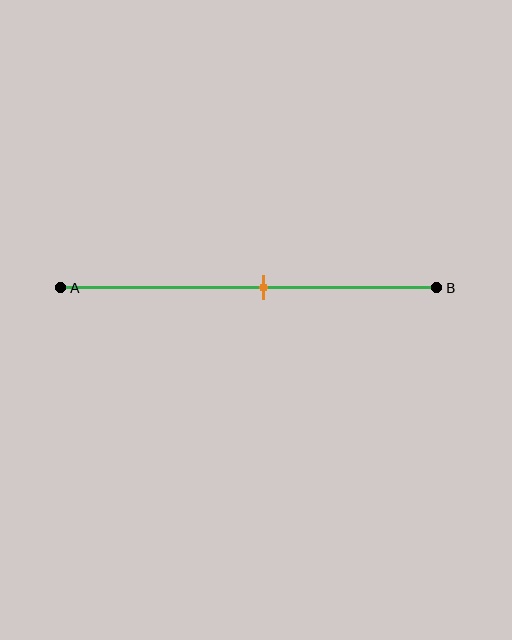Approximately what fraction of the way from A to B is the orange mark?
The orange mark is approximately 55% of the way from A to B.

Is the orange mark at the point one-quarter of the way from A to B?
No, the mark is at about 55% from A, not at the 25% one-quarter point.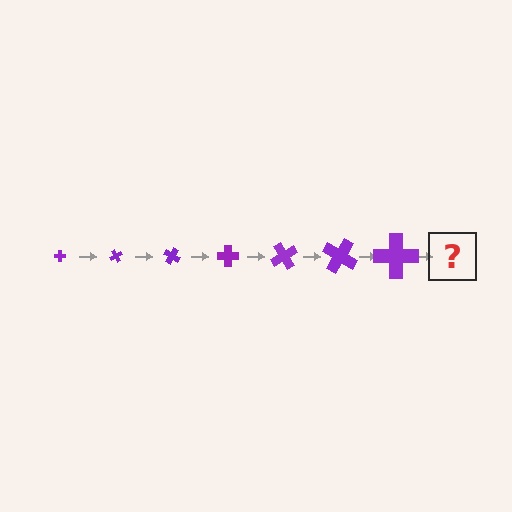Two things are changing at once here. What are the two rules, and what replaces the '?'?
The two rules are that the cross grows larger each step and it rotates 60 degrees each step. The '?' should be a cross, larger than the previous one and rotated 420 degrees from the start.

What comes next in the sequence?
The next element should be a cross, larger than the previous one and rotated 420 degrees from the start.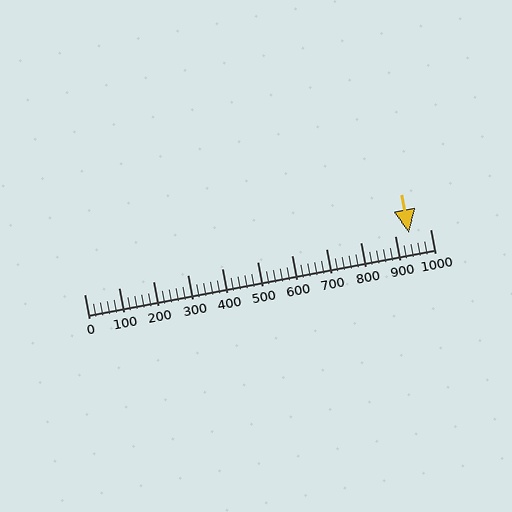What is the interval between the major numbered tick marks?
The major tick marks are spaced 100 units apart.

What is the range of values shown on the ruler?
The ruler shows values from 0 to 1000.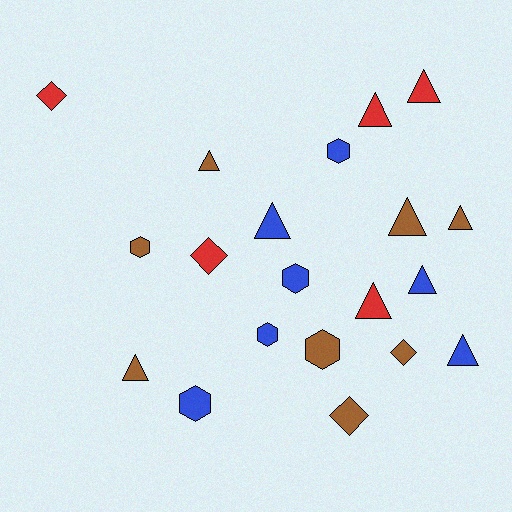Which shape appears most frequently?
Triangle, with 10 objects.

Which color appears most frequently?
Brown, with 8 objects.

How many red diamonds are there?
There are 2 red diamonds.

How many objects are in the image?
There are 20 objects.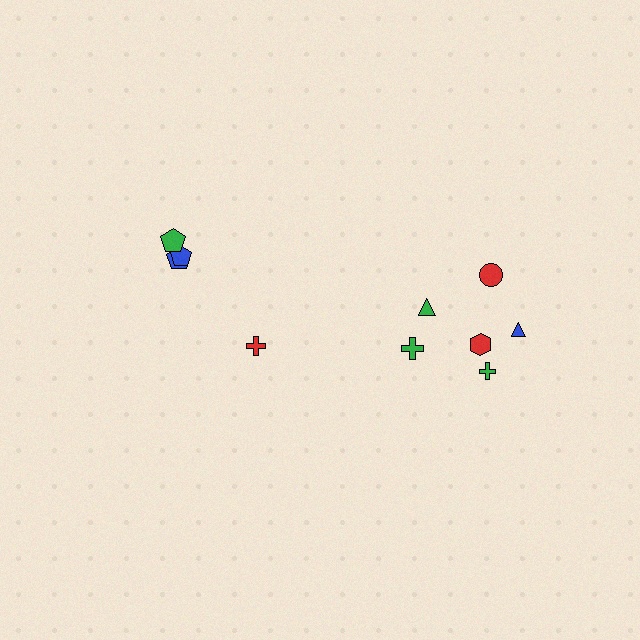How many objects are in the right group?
There are 6 objects.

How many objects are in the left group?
There are 4 objects.